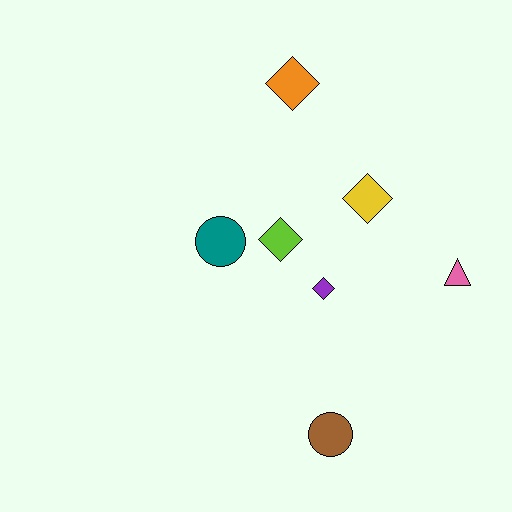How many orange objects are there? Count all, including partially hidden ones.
There is 1 orange object.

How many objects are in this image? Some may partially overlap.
There are 7 objects.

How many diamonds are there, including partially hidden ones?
There are 4 diamonds.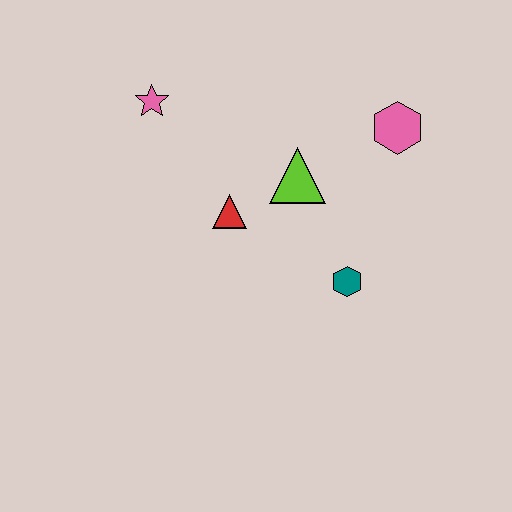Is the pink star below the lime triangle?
No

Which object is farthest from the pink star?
The teal hexagon is farthest from the pink star.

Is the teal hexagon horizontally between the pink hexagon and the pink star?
Yes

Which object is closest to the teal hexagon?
The lime triangle is closest to the teal hexagon.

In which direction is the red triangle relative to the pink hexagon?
The red triangle is to the left of the pink hexagon.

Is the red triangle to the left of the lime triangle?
Yes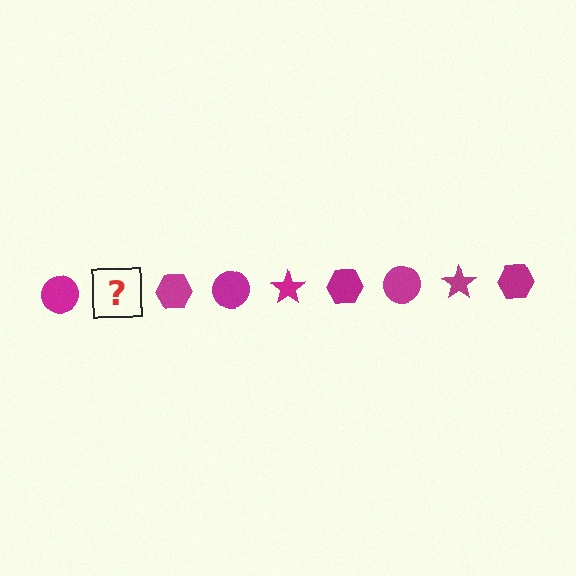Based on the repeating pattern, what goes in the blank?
The blank should be a magenta star.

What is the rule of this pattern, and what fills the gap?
The rule is that the pattern cycles through circle, star, hexagon shapes in magenta. The gap should be filled with a magenta star.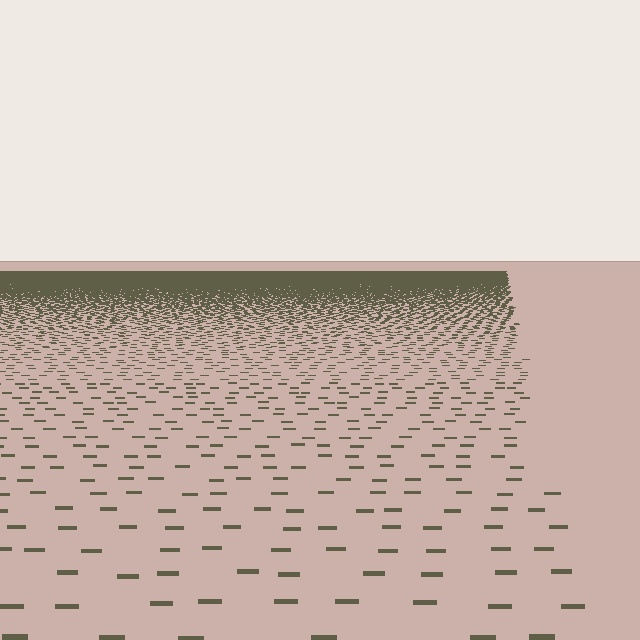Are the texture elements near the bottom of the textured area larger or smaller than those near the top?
Larger. Near the bottom, elements are closer to the viewer and appear at a bigger on-screen size.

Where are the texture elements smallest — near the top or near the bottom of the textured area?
Near the top.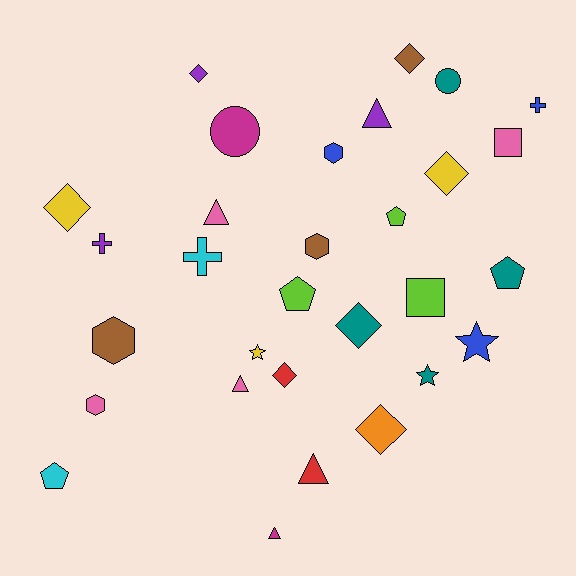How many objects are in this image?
There are 30 objects.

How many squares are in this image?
There are 2 squares.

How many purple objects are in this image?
There are 3 purple objects.